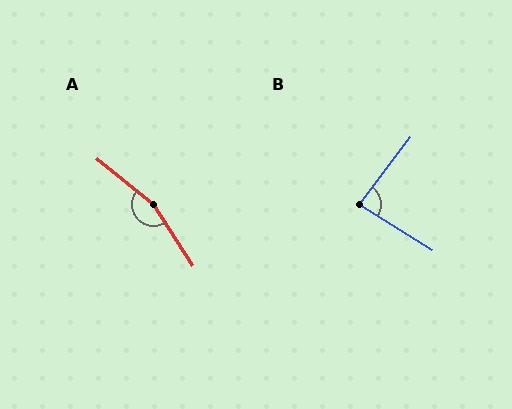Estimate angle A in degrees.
Approximately 162 degrees.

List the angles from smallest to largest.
B (85°), A (162°).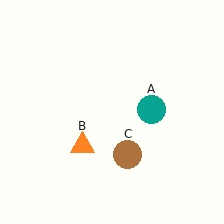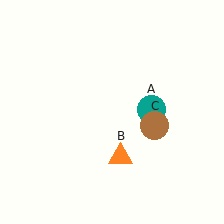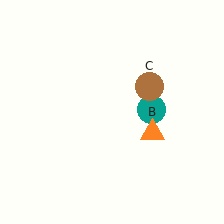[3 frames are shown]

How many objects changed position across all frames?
2 objects changed position: orange triangle (object B), brown circle (object C).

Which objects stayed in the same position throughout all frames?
Teal circle (object A) remained stationary.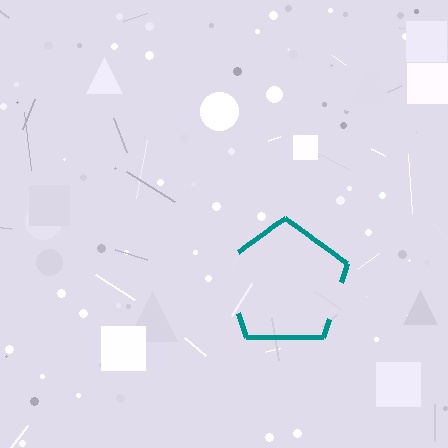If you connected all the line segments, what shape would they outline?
They would outline a pentagon.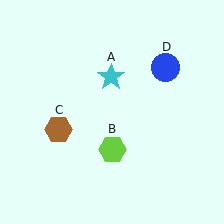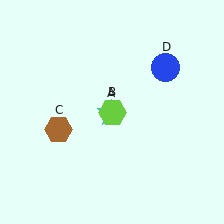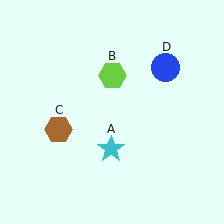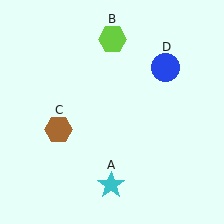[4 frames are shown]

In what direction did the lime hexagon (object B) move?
The lime hexagon (object B) moved up.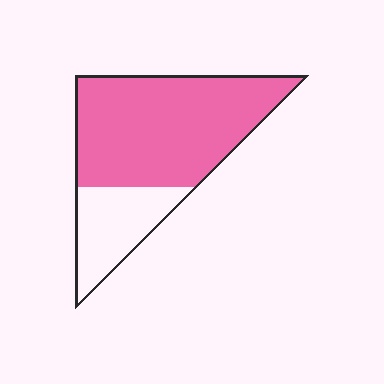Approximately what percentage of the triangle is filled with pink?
Approximately 75%.